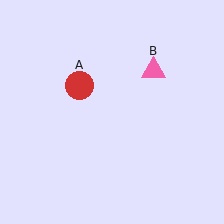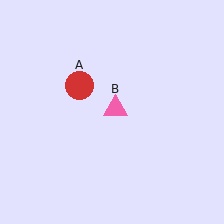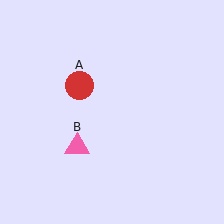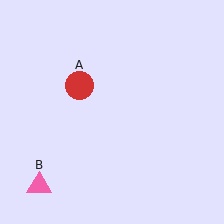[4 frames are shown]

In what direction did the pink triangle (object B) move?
The pink triangle (object B) moved down and to the left.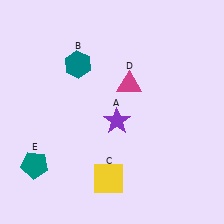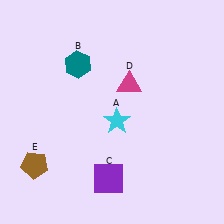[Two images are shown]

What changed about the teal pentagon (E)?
In Image 1, E is teal. In Image 2, it changed to brown.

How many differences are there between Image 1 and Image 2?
There are 3 differences between the two images.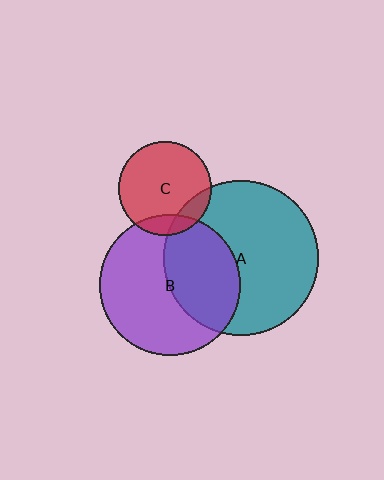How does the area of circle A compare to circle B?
Approximately 1.2 times.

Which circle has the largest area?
Circle A (teal).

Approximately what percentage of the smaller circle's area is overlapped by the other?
Approximately 40%.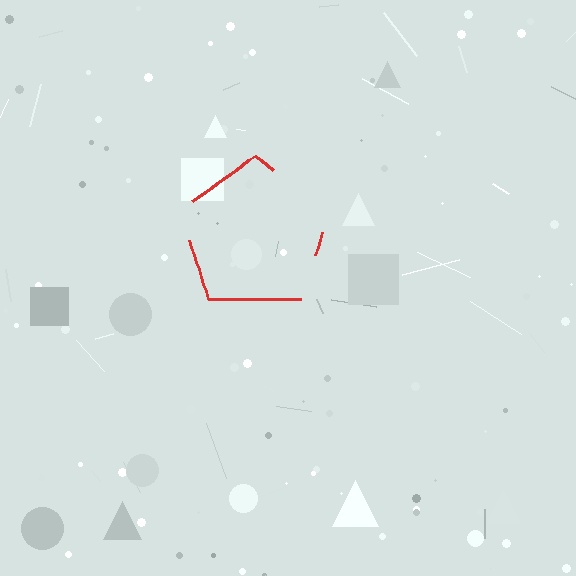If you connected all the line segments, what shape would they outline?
They would outline a pentagon.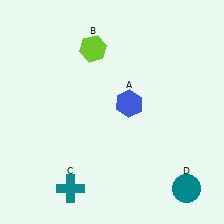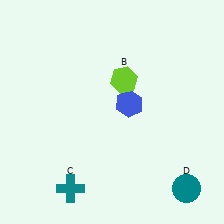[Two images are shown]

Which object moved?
The lime hexagon (B) moved down.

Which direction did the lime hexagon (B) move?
The lime hexagon (B) moved down.